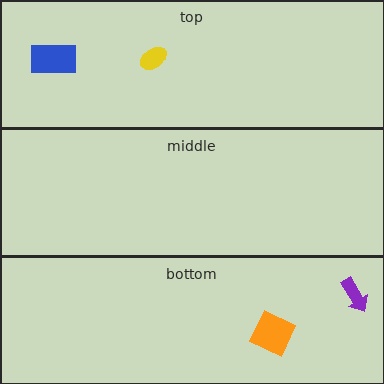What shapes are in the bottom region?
The orange square, the purple arrow.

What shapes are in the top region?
The yellow ellipse, the blue rectangle.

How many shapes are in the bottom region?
2.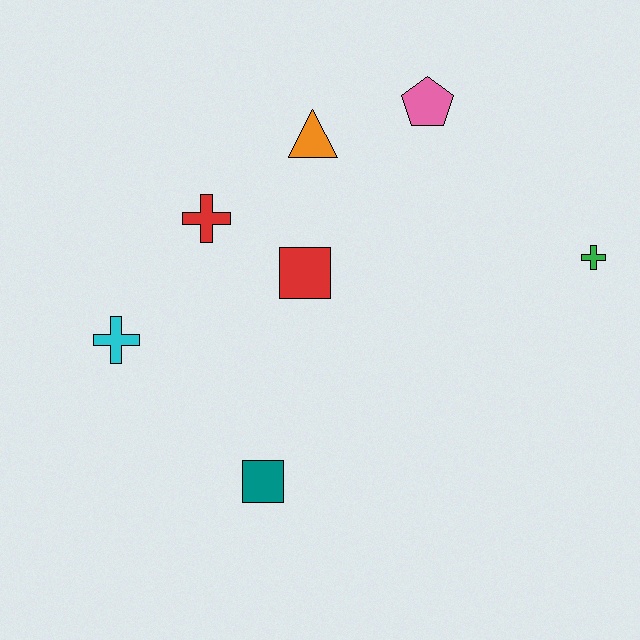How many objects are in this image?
There are 7 objects.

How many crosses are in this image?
There are 3 crosses.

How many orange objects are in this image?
There is 1 orange object.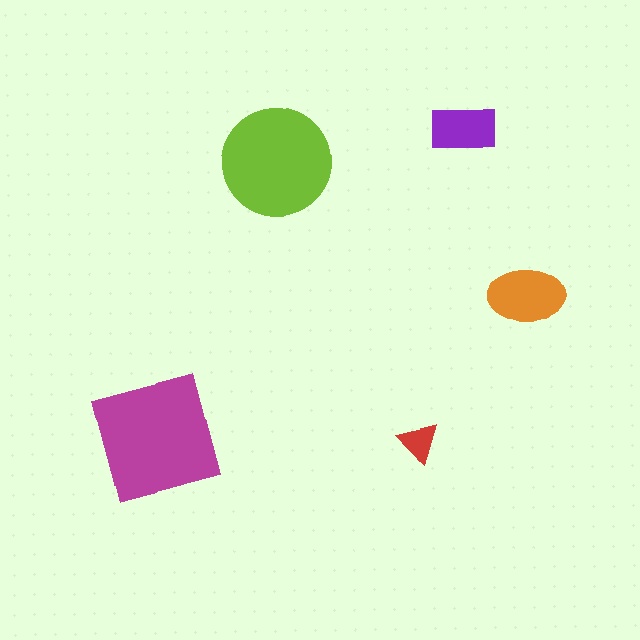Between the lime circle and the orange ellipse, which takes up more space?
The lime circle.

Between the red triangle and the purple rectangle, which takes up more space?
The purple rectangle.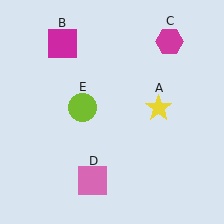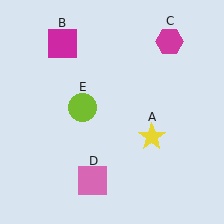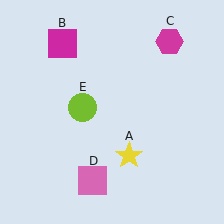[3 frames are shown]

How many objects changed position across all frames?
1 object changed position: yellow star (object A).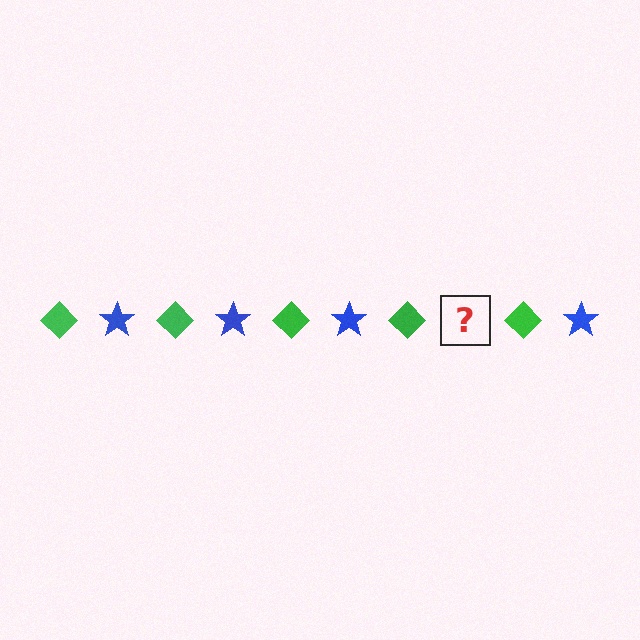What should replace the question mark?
The question mark should be replaced with a blue star.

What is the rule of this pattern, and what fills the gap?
The rule is that the pattern alternates between green diamond and blue star. The gap should be filled with a blue star.